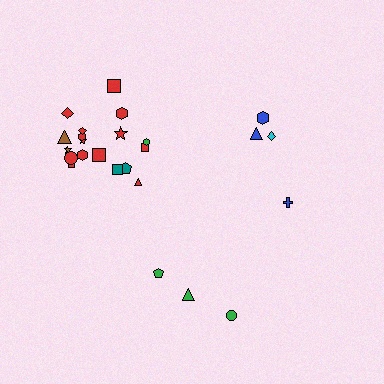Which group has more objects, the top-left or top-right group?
The top-left group.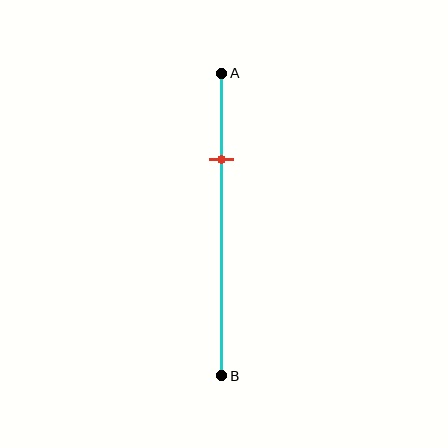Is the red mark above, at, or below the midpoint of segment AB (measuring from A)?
The red mark is above the midpoint of segment AB.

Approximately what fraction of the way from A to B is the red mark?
The red mark is approximately 30% of the way from A to B.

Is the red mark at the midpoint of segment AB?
No, the mark is at about 30% from A, not at the 50% midpoint.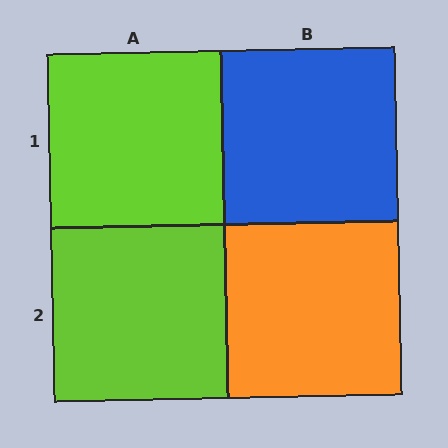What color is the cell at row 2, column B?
Orange.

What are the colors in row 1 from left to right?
Lime, blue.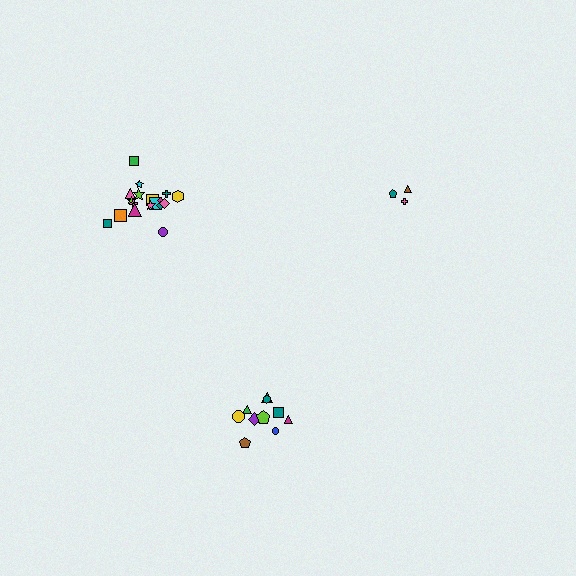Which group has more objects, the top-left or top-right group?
The top-left group.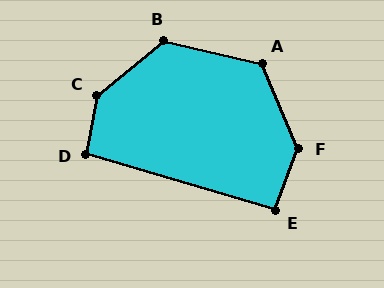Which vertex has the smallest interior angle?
E, at approximately 94 degrees.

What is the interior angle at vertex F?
Approximately 136 degrees (obtuse).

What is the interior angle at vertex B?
Approximately 128 degrees (obtuse).